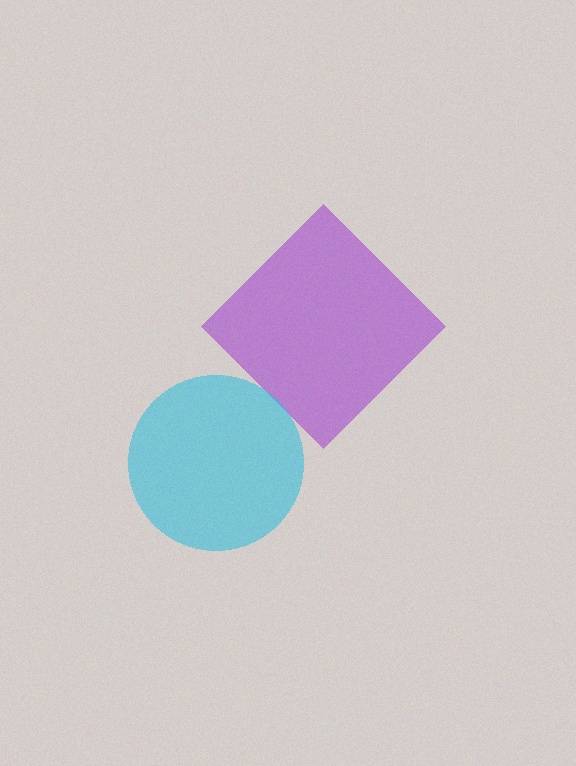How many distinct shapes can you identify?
There are 2 distinct shapes: a purple diamond, a cyan circle.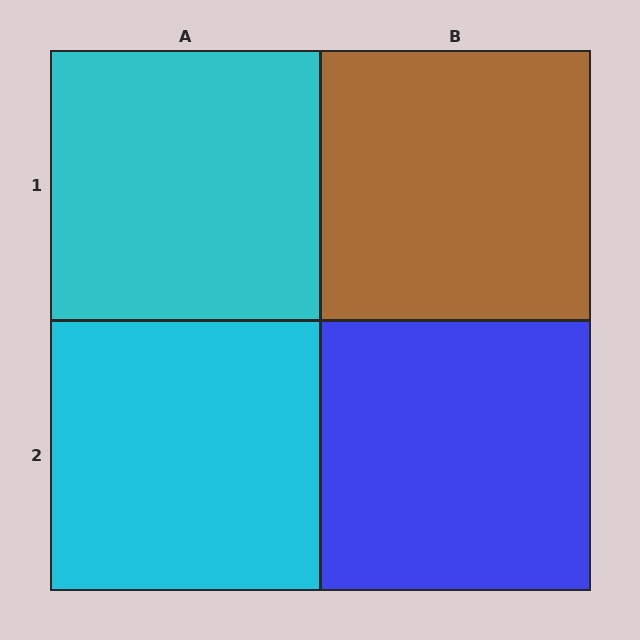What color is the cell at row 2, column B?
Blue.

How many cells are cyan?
2 cells are cyan.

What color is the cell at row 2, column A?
Cyan.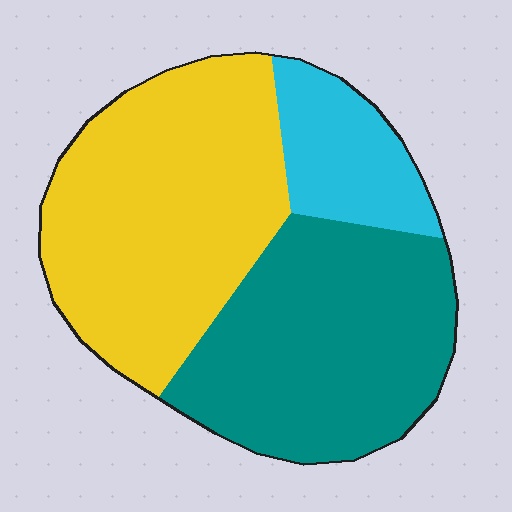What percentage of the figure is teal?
Teal covers around 40% of the figure.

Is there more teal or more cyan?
Teal.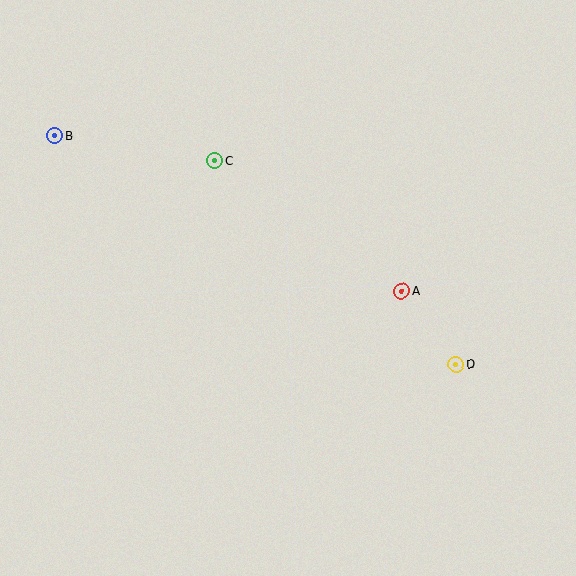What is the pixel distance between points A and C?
The distance between A and C is 228 pixels.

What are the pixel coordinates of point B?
Point B is at (55, 136).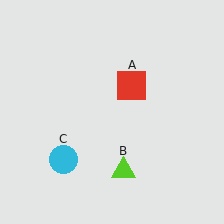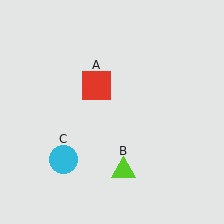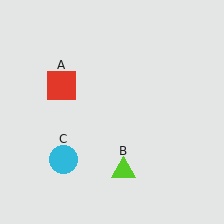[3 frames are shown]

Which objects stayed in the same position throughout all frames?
Lime triangle (object B) and cyan circle (object C) remained stationary.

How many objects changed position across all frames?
1 object changed position: red square (object A).